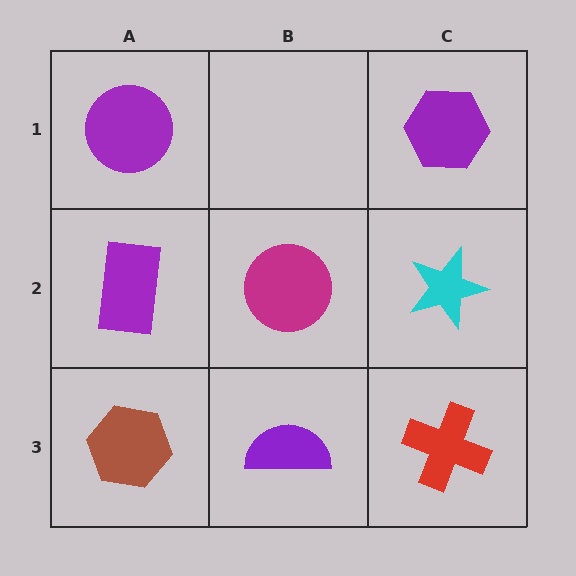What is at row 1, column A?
A purple circle.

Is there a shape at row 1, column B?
No, that cell is empty.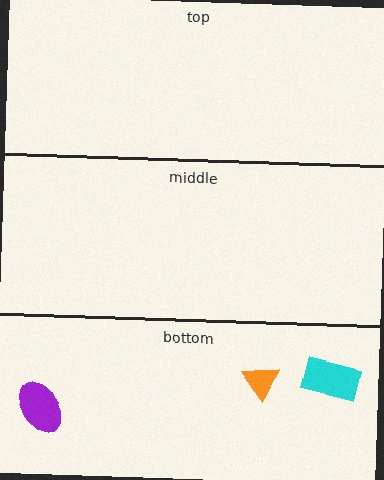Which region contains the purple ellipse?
The bottom region.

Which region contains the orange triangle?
The bottom region.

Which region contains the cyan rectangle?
The bottom region.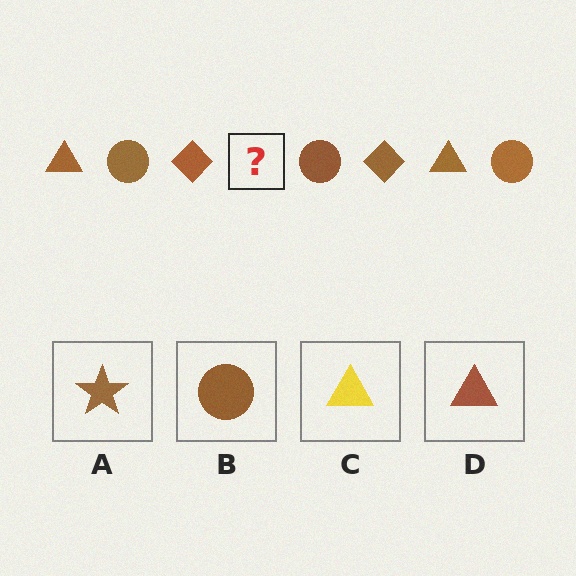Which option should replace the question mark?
Option D.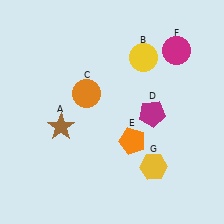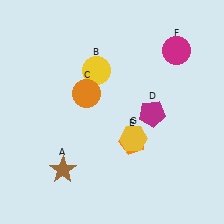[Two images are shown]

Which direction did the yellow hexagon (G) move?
The yellow hexagon (G) moved up.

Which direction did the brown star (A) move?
The brown star (A) moved down.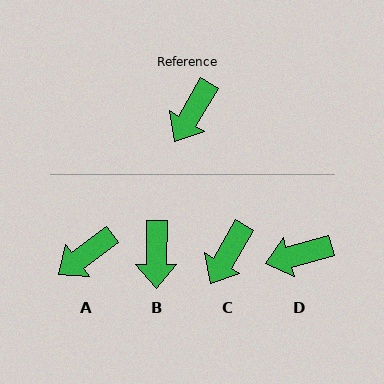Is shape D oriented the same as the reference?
No, it is off by about 44 degrees.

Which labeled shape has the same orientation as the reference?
C.